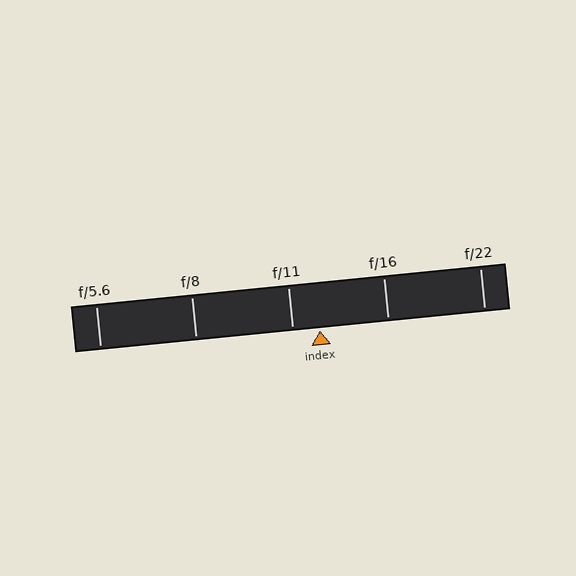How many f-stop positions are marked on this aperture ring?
There are 5 f-stop positions marked.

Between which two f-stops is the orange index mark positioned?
The index mark is between f/11 and f/16.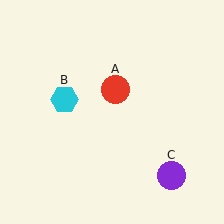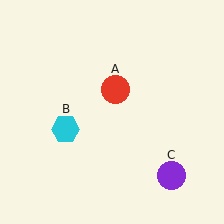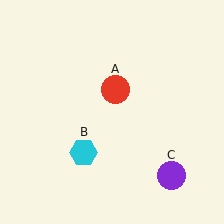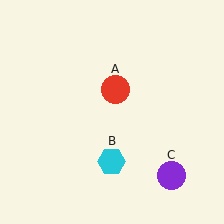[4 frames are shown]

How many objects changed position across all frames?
1 object changed position: cyan hexagon (object B).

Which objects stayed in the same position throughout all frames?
Red circle (object A) and purple circle (object C) remained stationary.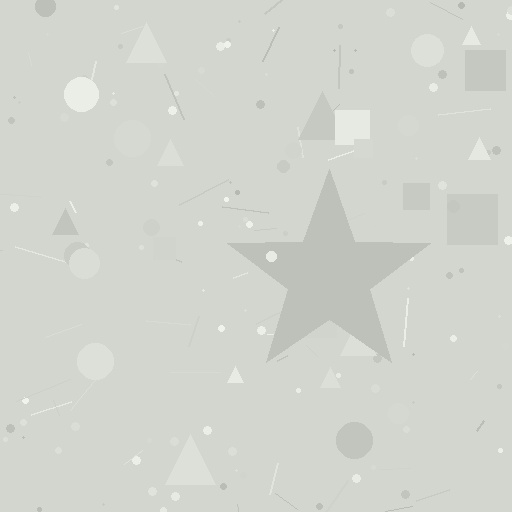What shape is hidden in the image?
A star is hidden in the image.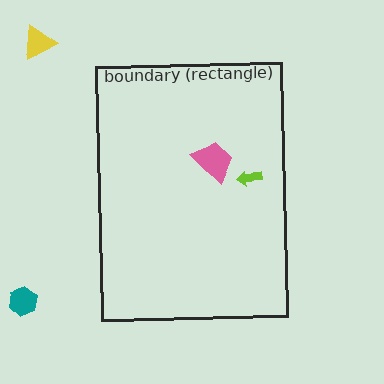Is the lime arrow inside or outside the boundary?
Inside.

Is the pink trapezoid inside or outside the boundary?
Inside.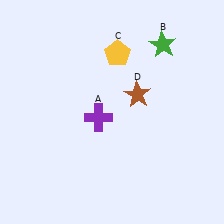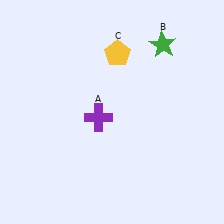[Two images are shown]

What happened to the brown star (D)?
The brown star (D) was removed in Image 2. It was in the top-right area of Image 1.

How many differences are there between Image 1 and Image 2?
There is 1 difference between the two images.